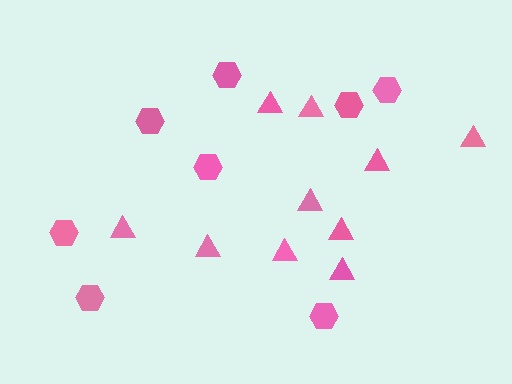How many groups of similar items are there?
There are 2 groups: one group of triangles (10) and one group of hexagons (8).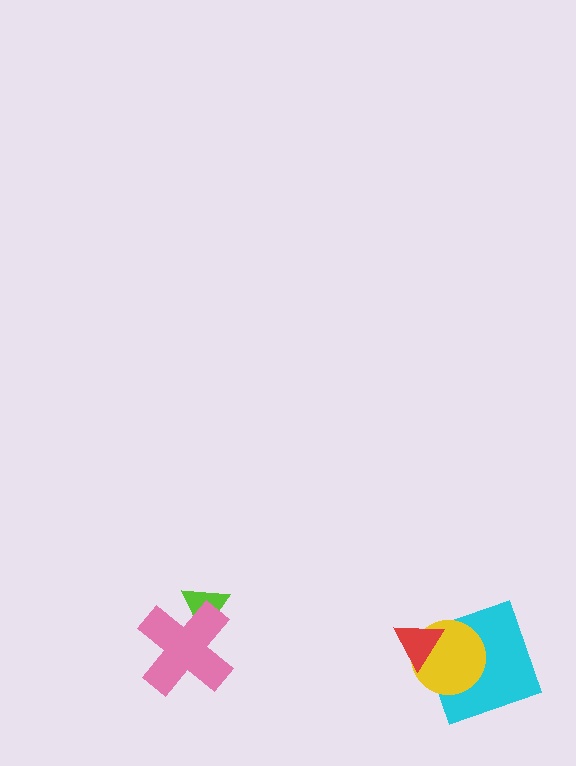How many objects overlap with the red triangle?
2 objects overlap with the red triangle.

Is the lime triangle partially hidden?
Yes, it is partially covered by another shape.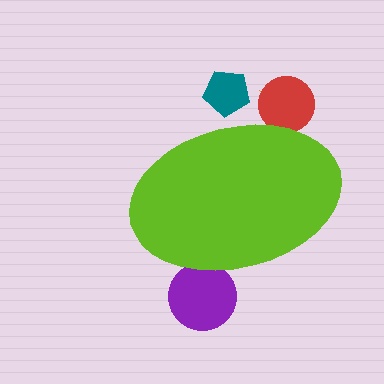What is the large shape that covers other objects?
A lime ellipse.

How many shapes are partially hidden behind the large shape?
4 shapes are partially hidden.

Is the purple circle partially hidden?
Yes, the purple circle is partially hidden behind the lime ellipse.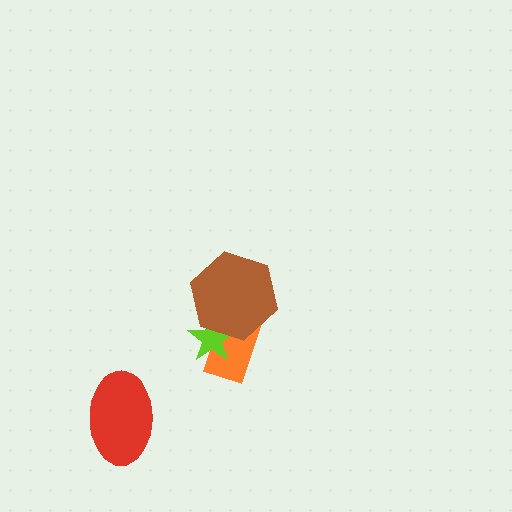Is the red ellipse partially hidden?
No, no other shape covers it.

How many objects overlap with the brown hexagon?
2 objects overlap with the brown hexagon.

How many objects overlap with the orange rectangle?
2 objects overlap with the orange rectangle.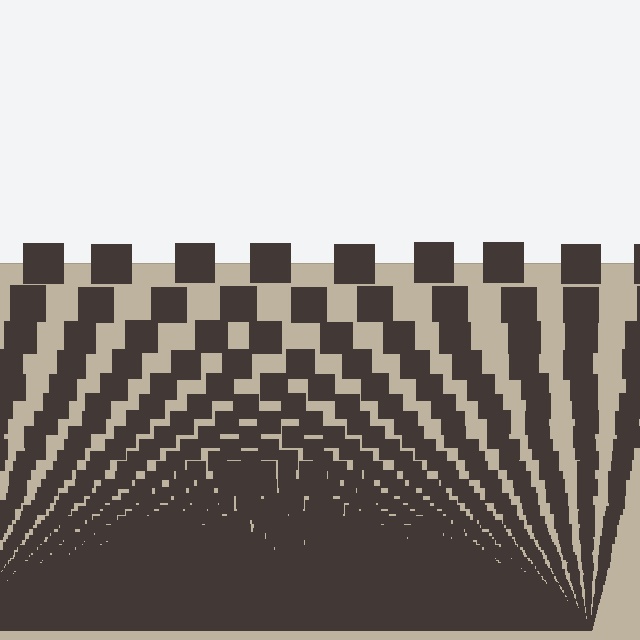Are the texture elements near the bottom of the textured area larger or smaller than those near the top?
Smaller. The gradient is inverted — elements near the bottom are smaller and denser.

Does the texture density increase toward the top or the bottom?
Density increases toward the bottom.